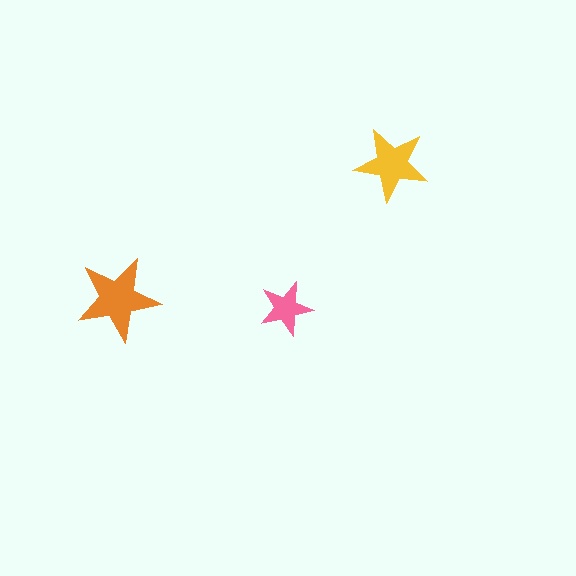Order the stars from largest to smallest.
the orange one, the yellow one, the pink one.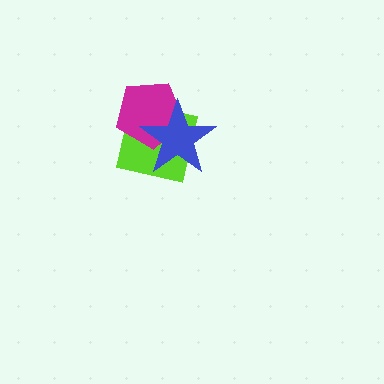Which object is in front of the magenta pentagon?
The blue star is in front of the magenta pentagon.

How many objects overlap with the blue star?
2 objects overlap with the blue star.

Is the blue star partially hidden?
No, no other shape covers it.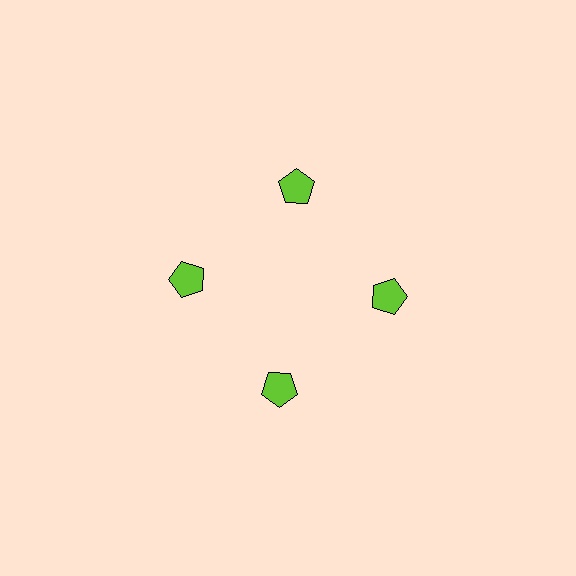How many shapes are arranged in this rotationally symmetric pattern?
There are 4 shapes, arranged in 4 groups of 1.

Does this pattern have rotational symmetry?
Yes, this pattern has 4-fold rotational symmetry. It looks the same after rotating 90 degrees around the center.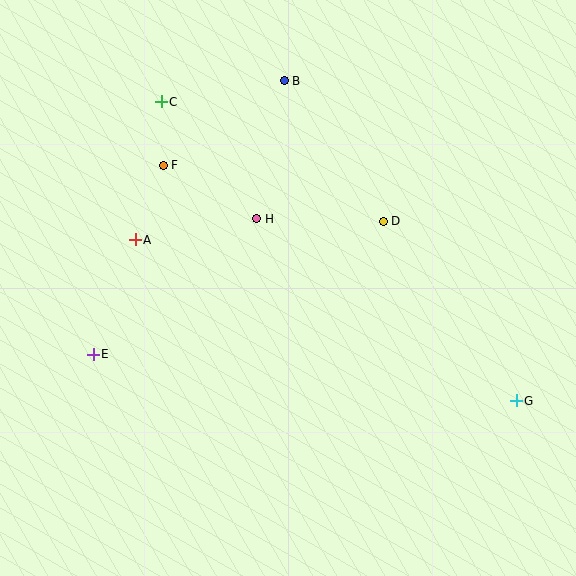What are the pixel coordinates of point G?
Point G is at (516, 401).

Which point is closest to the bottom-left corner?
Point E is closest to the bottom-left corner.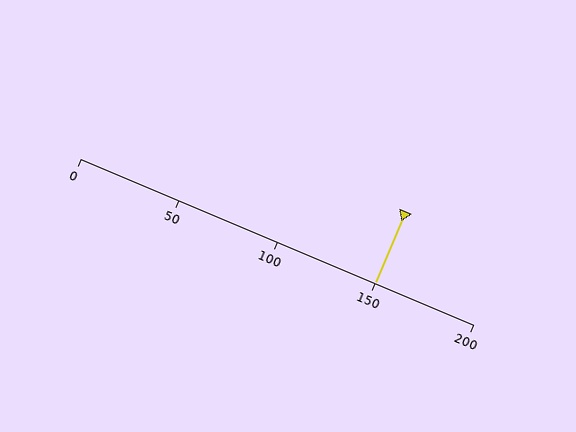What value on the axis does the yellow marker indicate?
The marker indicates approximately 150.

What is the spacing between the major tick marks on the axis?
The major ticks are spaced 50 apart.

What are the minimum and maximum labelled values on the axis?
The axis runs from 0 to 200.